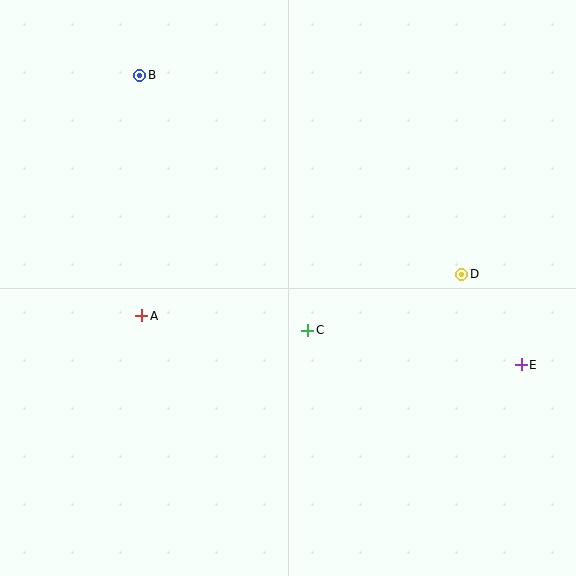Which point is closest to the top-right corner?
Point D is closest to the top-right corner.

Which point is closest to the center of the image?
Point C at (308, 331) is closest to the center.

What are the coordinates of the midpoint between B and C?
The midpoint between B and C is at (224, 203).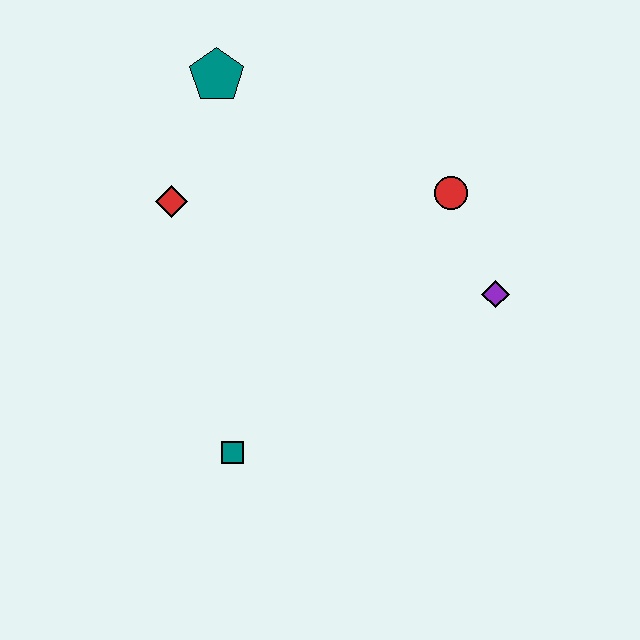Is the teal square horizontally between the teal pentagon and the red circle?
Yes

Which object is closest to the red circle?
The purple diamond is closest to the red circle.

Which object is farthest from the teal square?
The teal pentagon is farthest from the teal square.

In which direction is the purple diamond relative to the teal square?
The purple diamond is to the right of the teal square.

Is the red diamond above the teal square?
Yes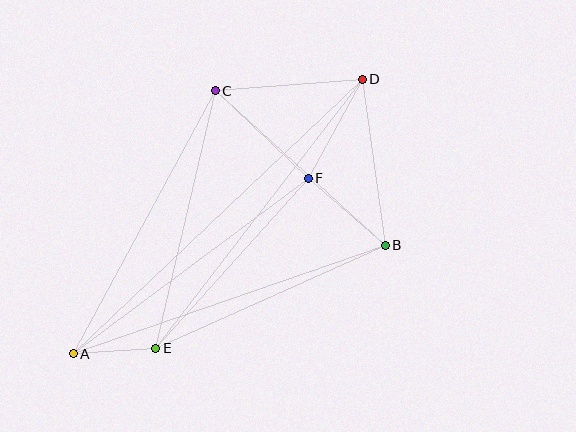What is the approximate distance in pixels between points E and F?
The distance between E and F is approximately 228 pixels.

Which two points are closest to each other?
Points A and E are closest to each other.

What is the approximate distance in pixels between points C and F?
The distance between C and F is approximately 128 pixels.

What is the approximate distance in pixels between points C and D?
The distance between C and D is approximately 147 pixels.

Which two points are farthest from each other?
Points A and D are farthest from each other.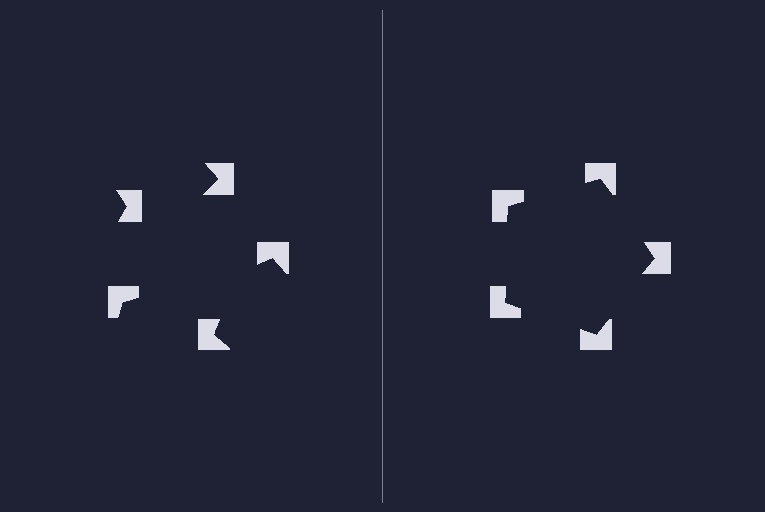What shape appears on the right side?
An illusory pentagon.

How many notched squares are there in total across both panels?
10 — 5 on each side.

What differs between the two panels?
The notched squares are positioned identically on both sides; only the wedge orientations differ. On the right they align to a pentagon; on the left they are misaligned.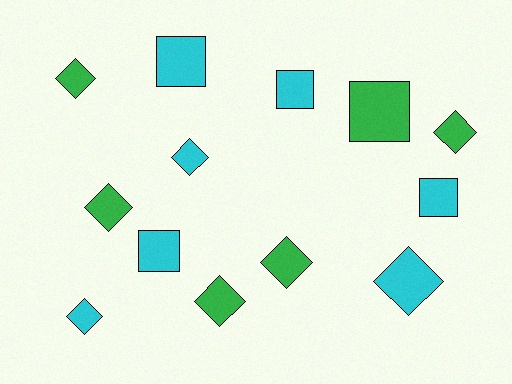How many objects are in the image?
There are 13 objects.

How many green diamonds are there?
There are 5 green diamonds.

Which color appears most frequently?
Cyan, with 7 objects.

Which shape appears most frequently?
Diamond, with 8 objects.